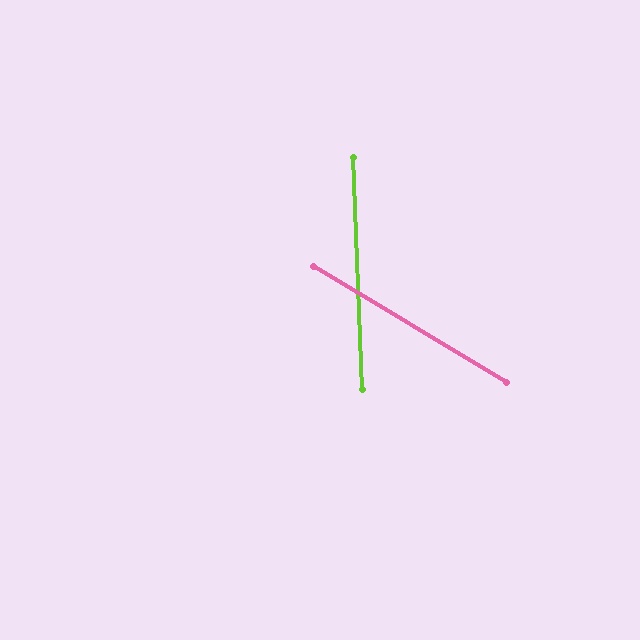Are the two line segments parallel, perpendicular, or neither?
Neither parallel nor perpendicular — they differ by about 57°.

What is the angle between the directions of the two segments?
Approximately 57 degrees.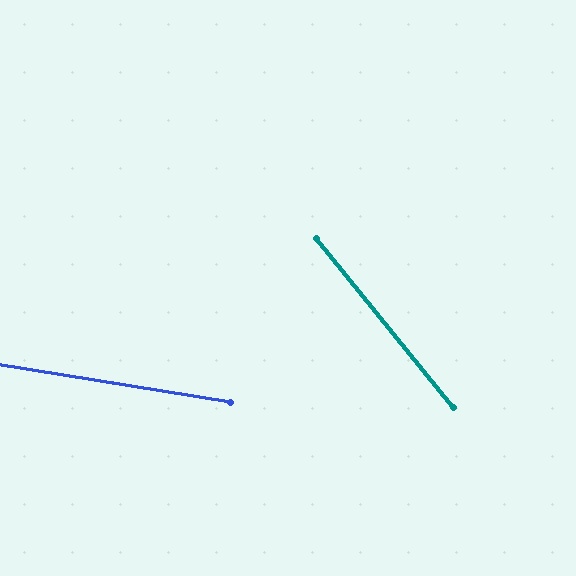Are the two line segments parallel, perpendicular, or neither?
Neither parallel nor perpendicular — they differ by about 42°.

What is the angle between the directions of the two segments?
Approximately 42 degrees.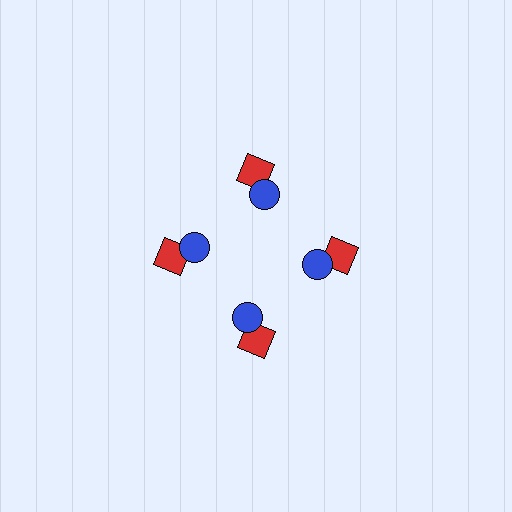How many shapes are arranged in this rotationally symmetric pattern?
There are 8 shapes, arranged in 4 groups of 2.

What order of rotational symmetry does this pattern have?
This pattern has 4-fold rotational symmetry.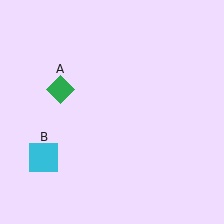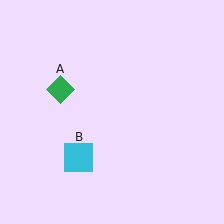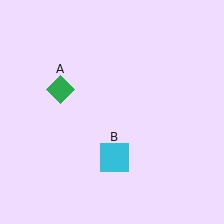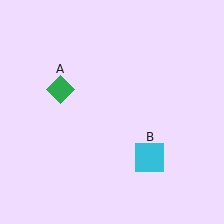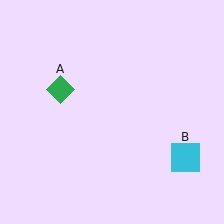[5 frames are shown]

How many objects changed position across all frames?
1 object changed position: cyan square (object B).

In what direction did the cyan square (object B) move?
The cyan square (object B) moved right.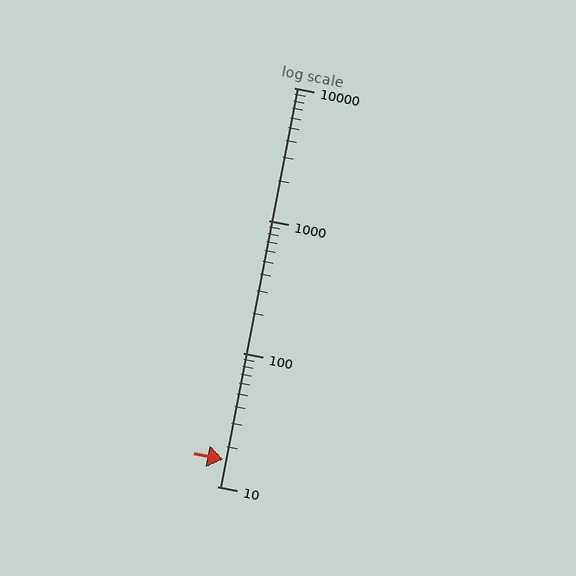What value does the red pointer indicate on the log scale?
The pointer indicates approximately 16.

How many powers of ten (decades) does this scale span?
The scale spans 3 decades, from 10 to 10000.